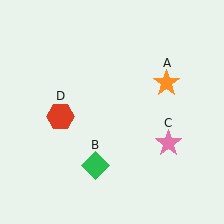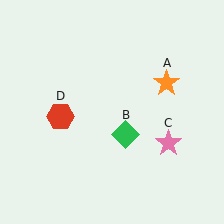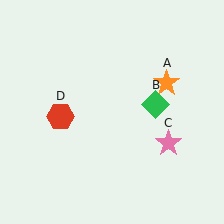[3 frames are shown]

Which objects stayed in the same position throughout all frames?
Orange star (object A) and pink star (object C) and red hexagon (object D) remained stationary.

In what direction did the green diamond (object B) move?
The green diamond (object B) moved up and to the right.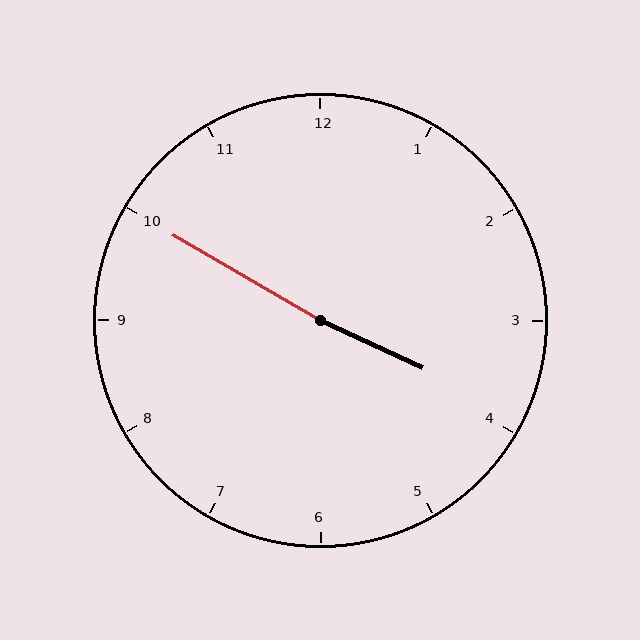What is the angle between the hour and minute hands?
Approximately 175 degrees.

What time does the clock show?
3:50.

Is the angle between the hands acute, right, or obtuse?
It is obtuse.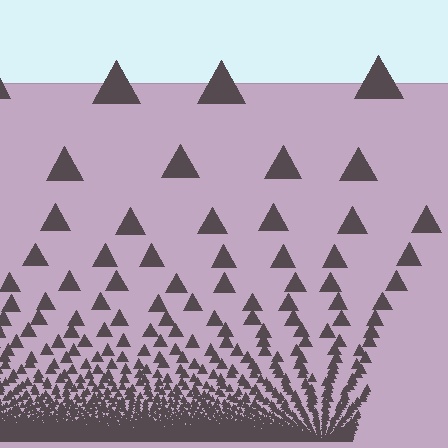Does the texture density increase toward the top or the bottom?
Density increases toward the bottom.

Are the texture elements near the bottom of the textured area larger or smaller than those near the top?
Smaller. The gradient is inverted — elements near the bottom are smaller and denser.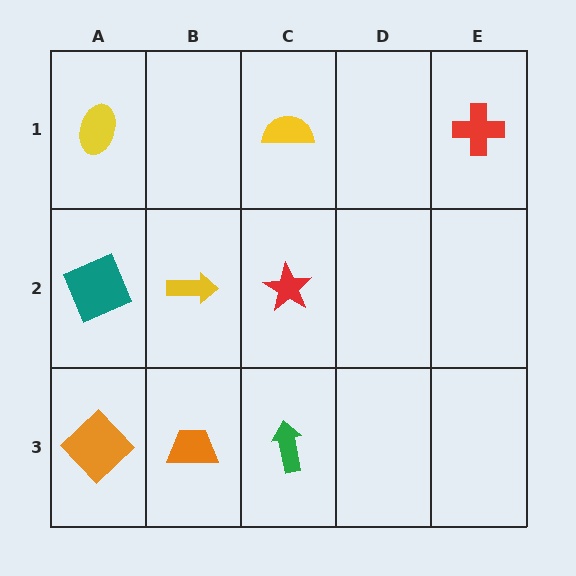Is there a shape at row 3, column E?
No, that cell is empty.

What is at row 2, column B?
A yellow arrow.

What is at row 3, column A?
An orange diamond.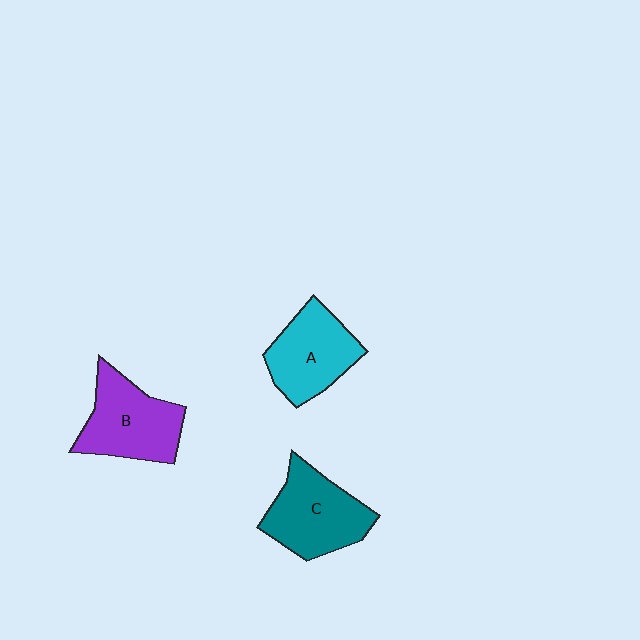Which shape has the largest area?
Shape C (teal).